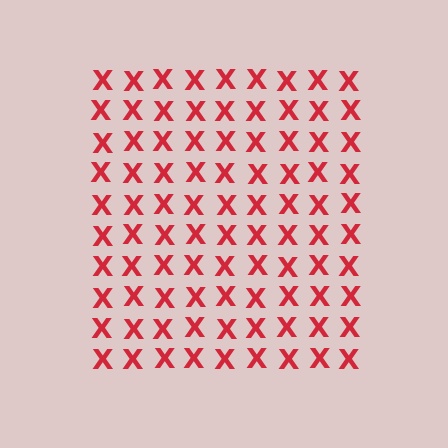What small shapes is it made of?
It is made of small letter X's.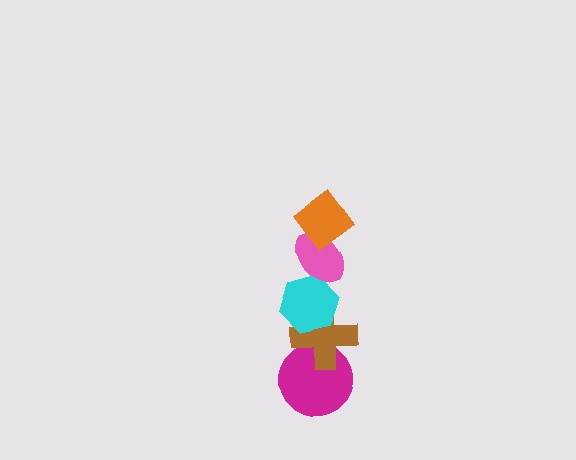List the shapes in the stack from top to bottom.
From top to bottom: the orange diamond, the pink ellipse, the cyan hexagon, the brown cross, the magenta circle.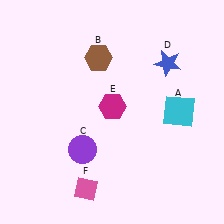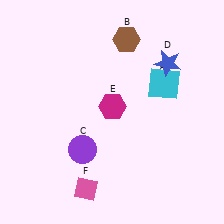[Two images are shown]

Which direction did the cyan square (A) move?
The cyan square (A) moved up.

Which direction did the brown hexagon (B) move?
The brown hexagon (B) moved right.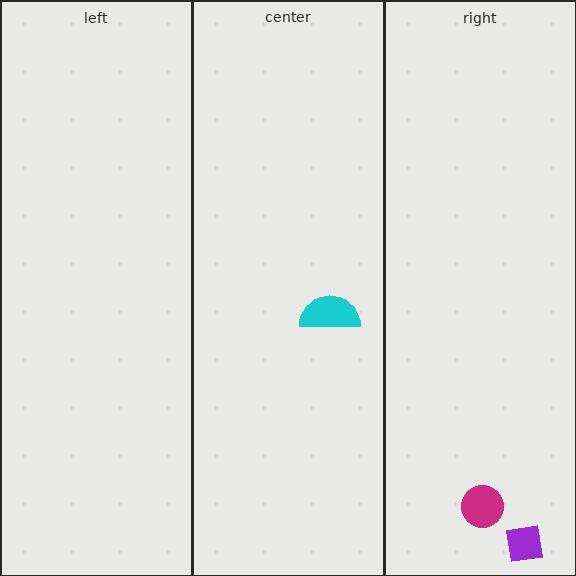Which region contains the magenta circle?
The right region.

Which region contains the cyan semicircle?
The center region.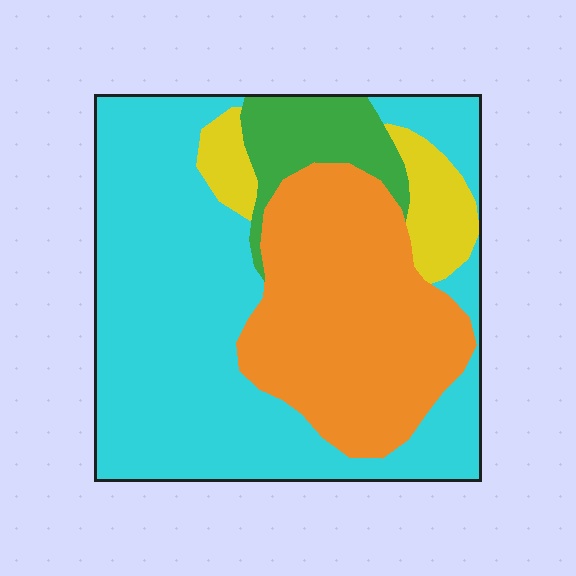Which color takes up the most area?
Cyan, at roughly 50%.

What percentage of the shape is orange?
Orange covers roughly 30% of the shape.